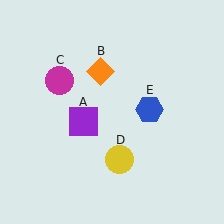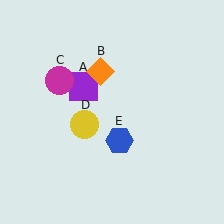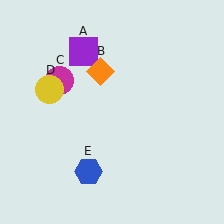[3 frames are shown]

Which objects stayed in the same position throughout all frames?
Orange diamond (object B) and magenta circle (object C) remained stationary.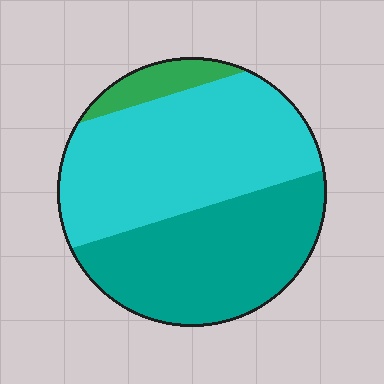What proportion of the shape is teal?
Teal covers 42% of the shape.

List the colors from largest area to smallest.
From largest to smallest: cyan, teal, green.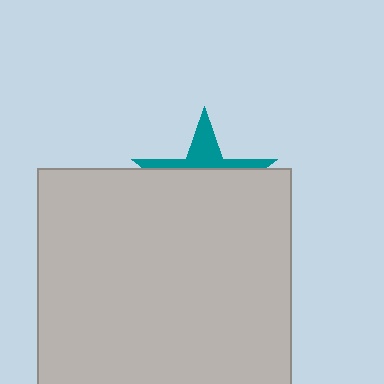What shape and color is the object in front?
The object in front is a light gray rectangle.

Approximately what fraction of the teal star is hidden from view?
Roughly 70% of the teal star is hidden behind the light gray rectangle.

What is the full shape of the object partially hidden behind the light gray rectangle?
The partially hidden object is a teal star.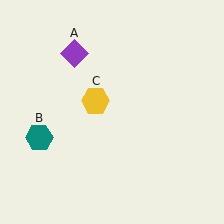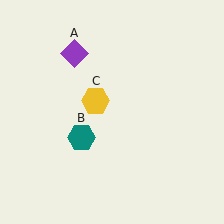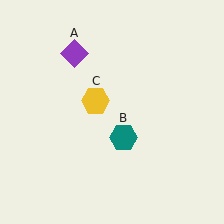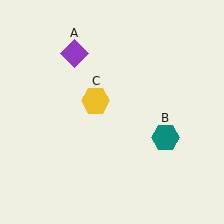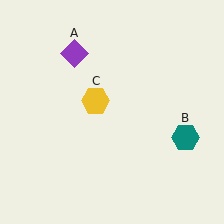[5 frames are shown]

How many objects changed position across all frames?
1 object changed position: teal hexagon (object B).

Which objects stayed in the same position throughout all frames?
Purple diamond (object A) and yellow hexagon (object C) remained stationary.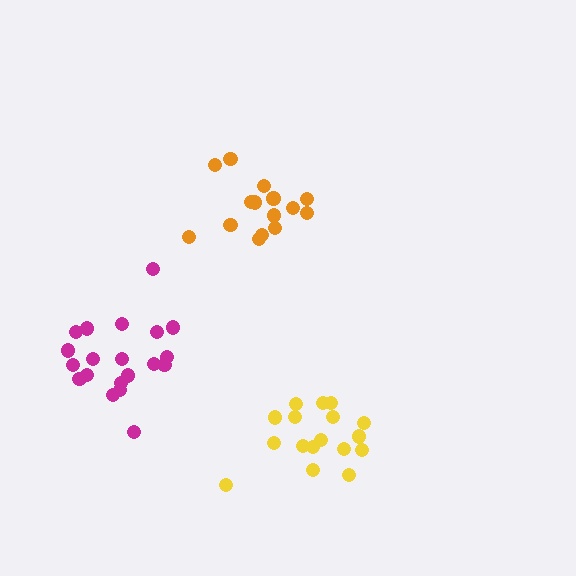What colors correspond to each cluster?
The clusters are colored: orange, yellow, magenta.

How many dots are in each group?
Group 1: 15 dots, Group 2: 17 dots, Group 3: 20 dots (52 total).